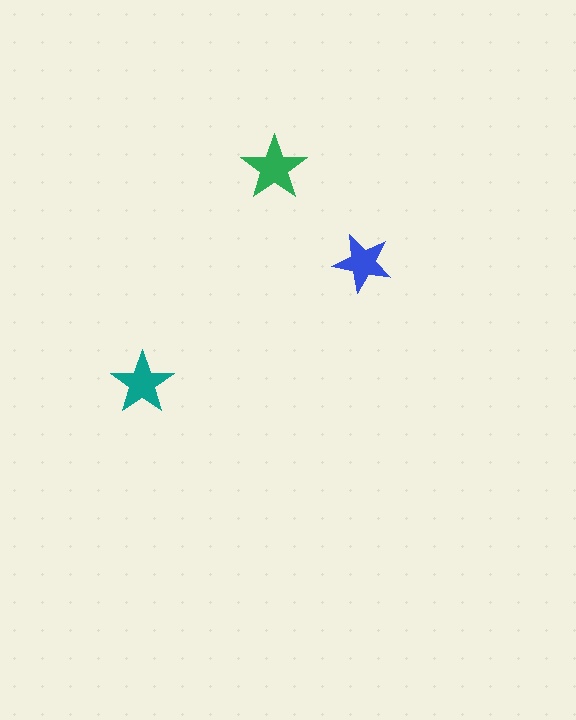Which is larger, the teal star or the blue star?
The teal one.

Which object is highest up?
The green star is topmost.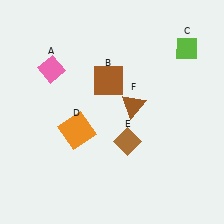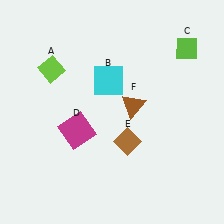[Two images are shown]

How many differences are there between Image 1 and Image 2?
There are 3 differences between the two images.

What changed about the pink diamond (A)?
In Image 1, A is pink. In Image 2, it changed to lime.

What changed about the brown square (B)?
In Image 1, B is brown. In Image 2, it changed to cyan.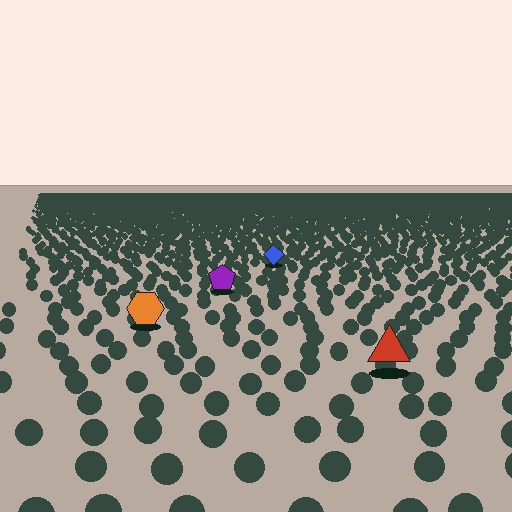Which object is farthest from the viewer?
The blue diamond is farthest from the viewer. It appears smaller and the ground texture around it is denser.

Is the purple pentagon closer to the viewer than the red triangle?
No. The red triangle is closer — you can tell from the texture gradient: the ground texture is coarser near it.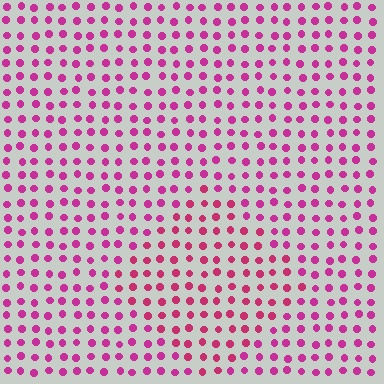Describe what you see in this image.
The image is filled with small magenta elements in a uniform arrangement. A diamond-shaped region is visible where the elements are tinted to a slightly different hue, forming a subtle color boundary.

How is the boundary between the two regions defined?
The boundary is defined purely by a slight shift in hue (about 18 degrees). Spacing, size, and orientation are identical on both sides.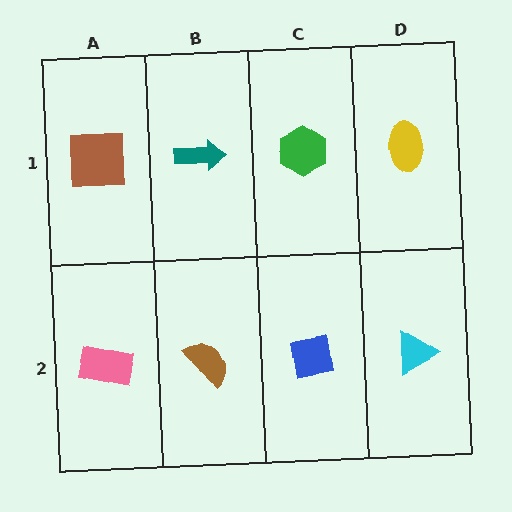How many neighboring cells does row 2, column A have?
2.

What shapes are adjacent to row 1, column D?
A cyan triangle (row 2, column D), a green hexagon (row 1, column C).